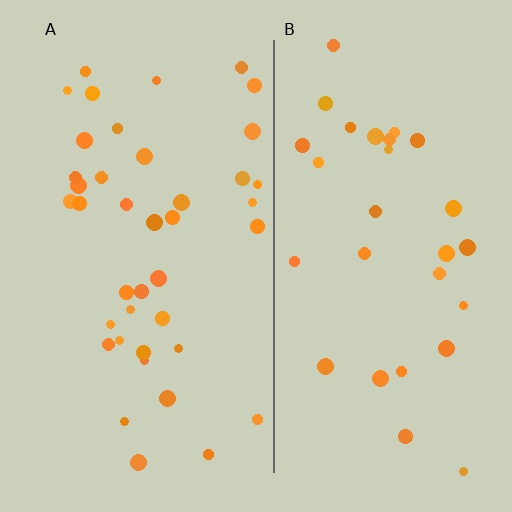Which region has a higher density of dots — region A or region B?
A (the left).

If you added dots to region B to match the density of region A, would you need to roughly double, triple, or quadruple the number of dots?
Approximately double.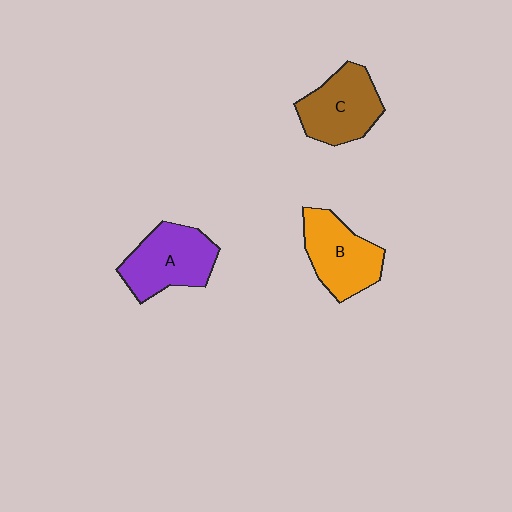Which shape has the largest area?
Shape A (purple).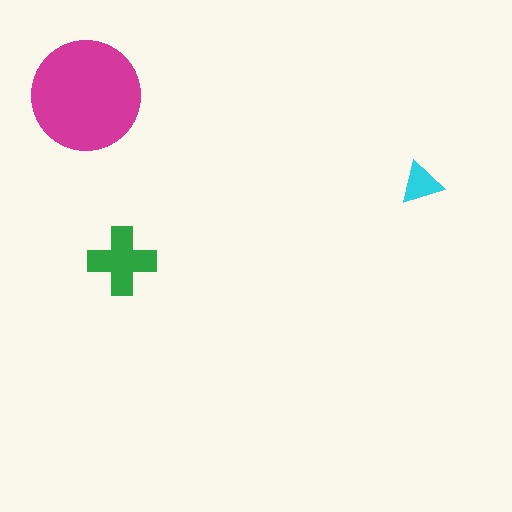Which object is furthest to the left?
The magenta circle is leftmost.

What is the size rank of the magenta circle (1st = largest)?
1st.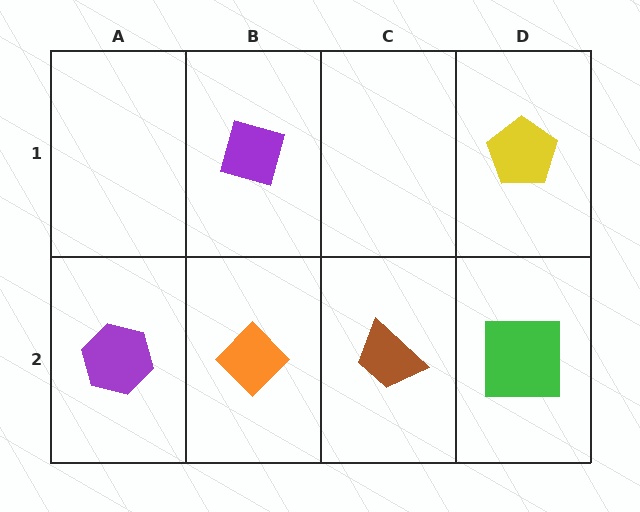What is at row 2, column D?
A green square.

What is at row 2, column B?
An orange diamond.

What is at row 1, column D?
A yellow pentagon.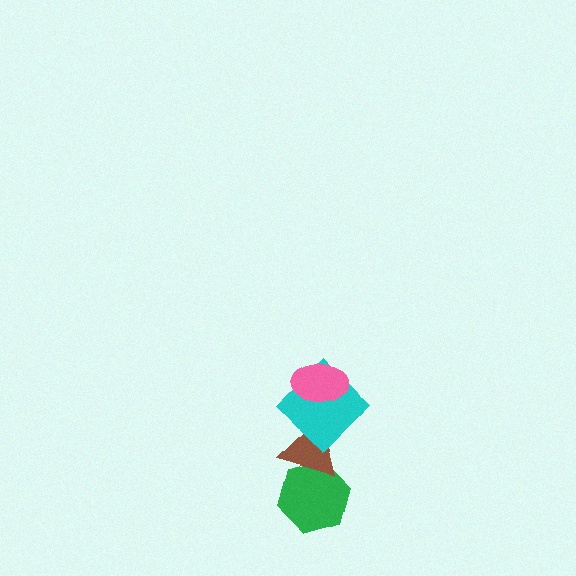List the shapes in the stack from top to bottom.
From top to bottom: the pink ellipse, the cyan diamond, the brown triangle, the green hexagon.